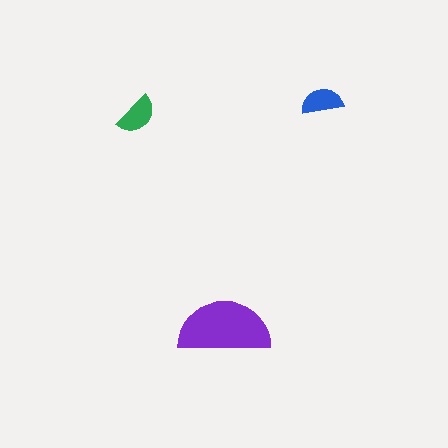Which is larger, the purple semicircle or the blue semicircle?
The purple one.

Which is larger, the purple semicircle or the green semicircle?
The purple one.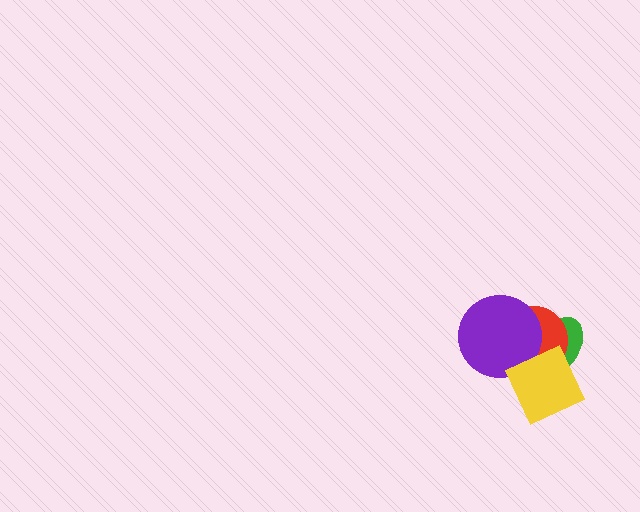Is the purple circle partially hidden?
Yes, it is partially covered by another shape.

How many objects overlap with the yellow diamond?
3 objects overlap with the yellow diamond.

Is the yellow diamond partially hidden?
No, no other shape covers it.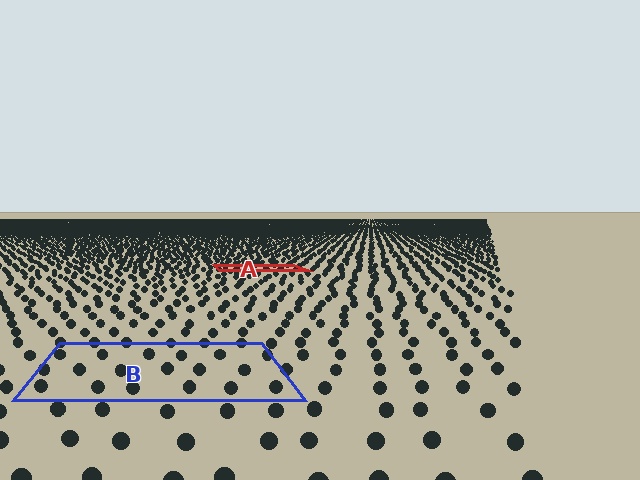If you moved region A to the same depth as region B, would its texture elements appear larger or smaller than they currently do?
They would appear larger. At a closer depth, the same texture elements are projected at a bigger on-screen size.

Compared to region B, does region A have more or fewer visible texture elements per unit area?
Region A has more texture elements per unit area — they are packed more densely because it is farther away.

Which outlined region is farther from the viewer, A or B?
Region A is farther from the viewer — the texture elements inside it appear smaller and more densely packed.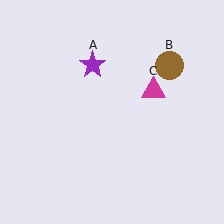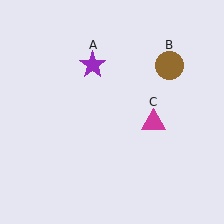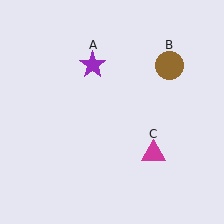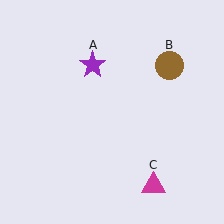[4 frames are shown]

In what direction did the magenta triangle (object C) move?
The magenta triangle (object C) moved down.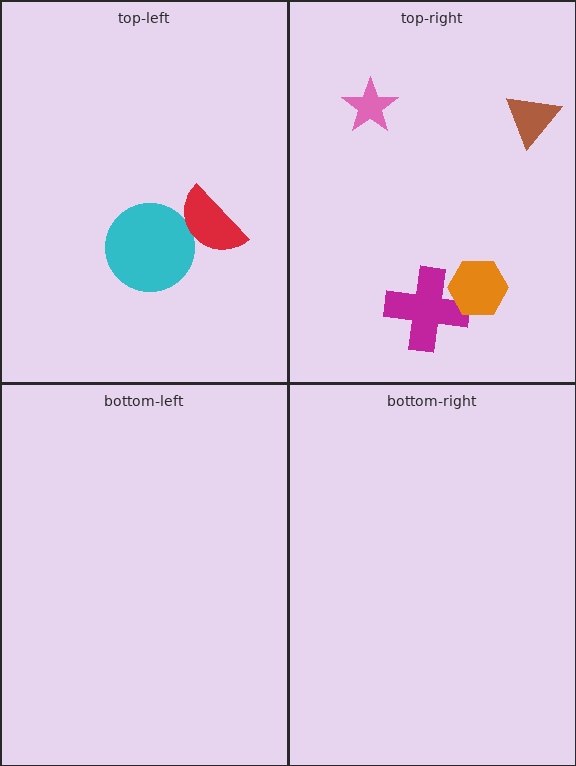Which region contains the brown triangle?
The top-right region.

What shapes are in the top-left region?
The cyan circle, the red semicircle.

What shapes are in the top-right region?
The brown triangle, the magenta cross, the pink star, the orange hexagon.